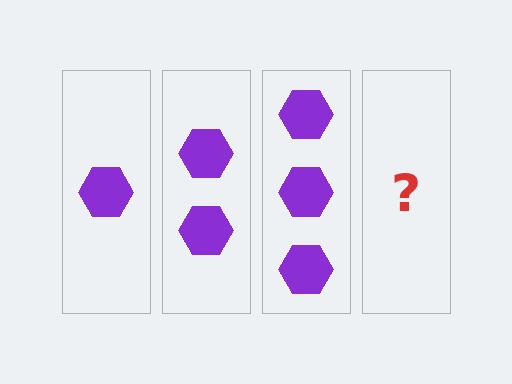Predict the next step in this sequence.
The next step is 4 hexagons.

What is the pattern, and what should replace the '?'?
The pattern is that each step adds one more hexagon. The '?' should be 4 hexagons.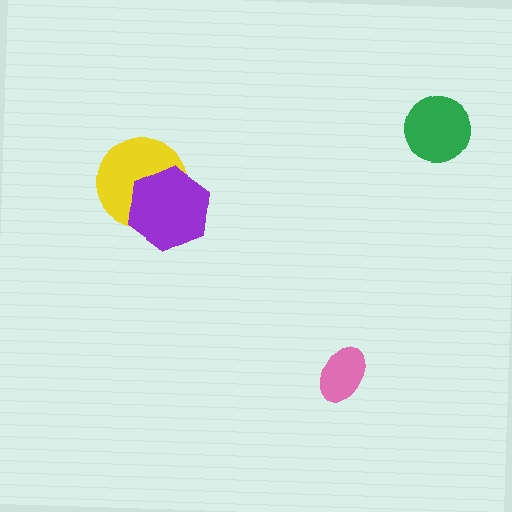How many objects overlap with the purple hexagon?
1 object overlaps with the purple hexagon.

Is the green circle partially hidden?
No, no other shape covers it.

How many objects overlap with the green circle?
0 objects overlap with the green circle.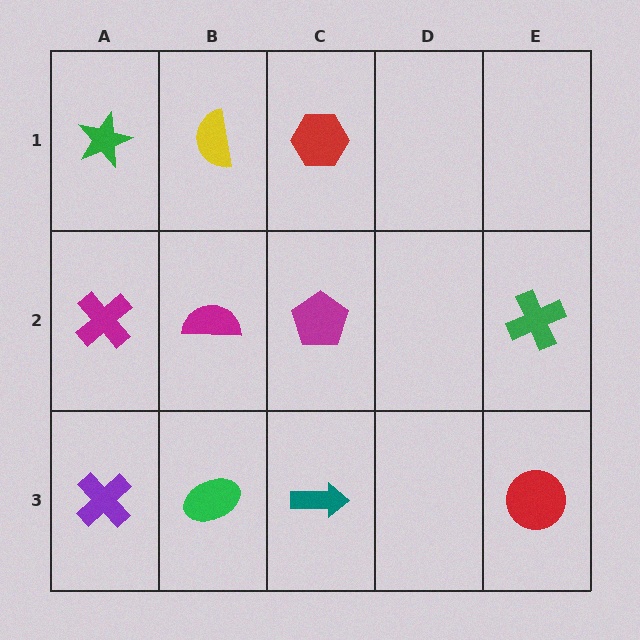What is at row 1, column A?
A green star.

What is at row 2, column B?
A magenta semicircle.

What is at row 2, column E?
A green cross.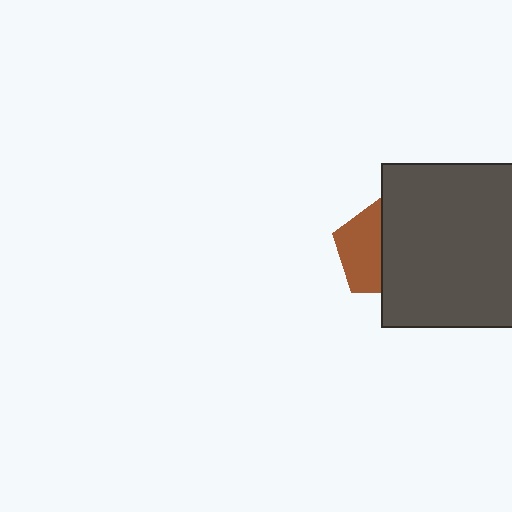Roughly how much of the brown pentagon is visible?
About half of it is visible (roughly 49%).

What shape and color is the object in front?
The object in front is a dark gray square.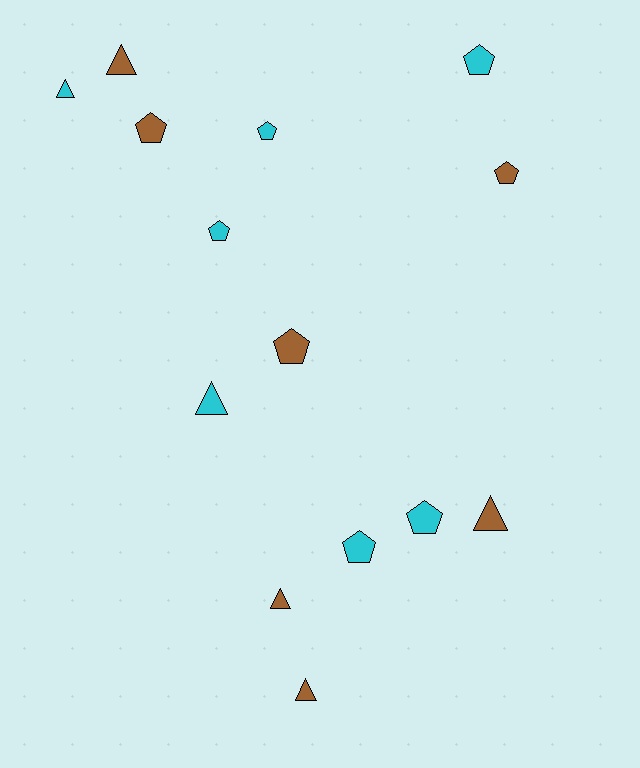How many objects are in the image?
There are 14 objects.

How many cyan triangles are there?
There are 2 cyan triangles.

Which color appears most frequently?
Brown, with 7 objects.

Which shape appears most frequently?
Pentagon, with 8 objects.